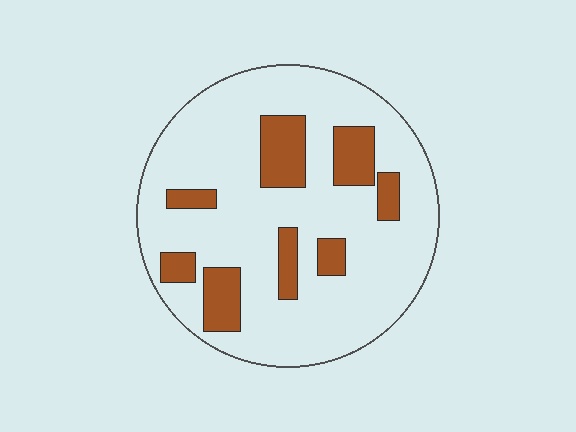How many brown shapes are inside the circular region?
8.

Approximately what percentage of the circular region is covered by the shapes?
Approximately 20%.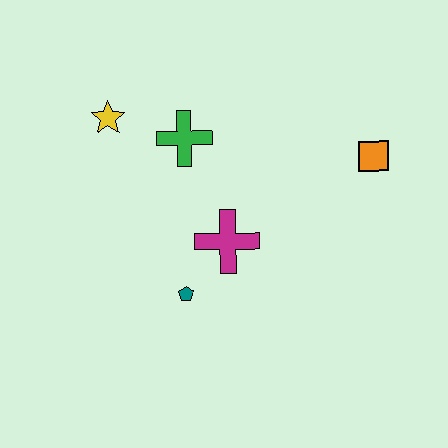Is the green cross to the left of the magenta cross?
Yes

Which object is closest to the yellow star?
The green cross is closest to the yellow star.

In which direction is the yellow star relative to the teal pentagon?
The yellow star is above the teal pentagon.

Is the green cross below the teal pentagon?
No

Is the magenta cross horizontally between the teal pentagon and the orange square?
Yes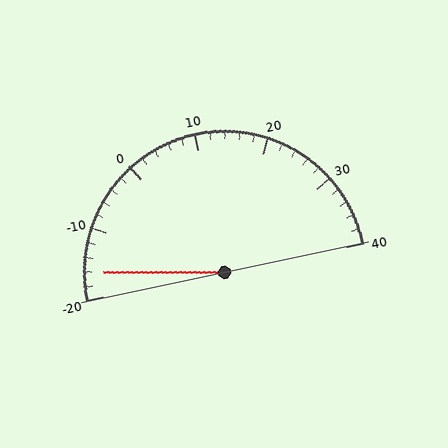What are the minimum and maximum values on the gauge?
The gauge ranges from -20 to 40.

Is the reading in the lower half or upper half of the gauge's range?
The reading is in the lower half of the range (-20 to 40).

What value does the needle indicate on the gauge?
The needle indicates approximately -16.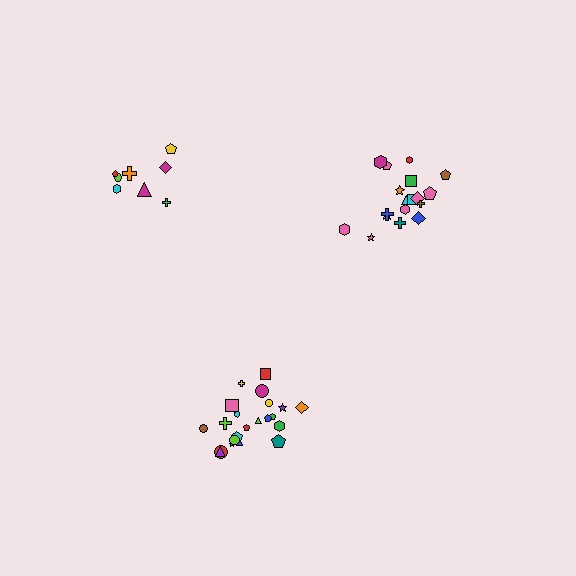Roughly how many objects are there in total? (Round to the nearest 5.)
Roughly 50 objects in total.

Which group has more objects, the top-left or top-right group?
The top-right group.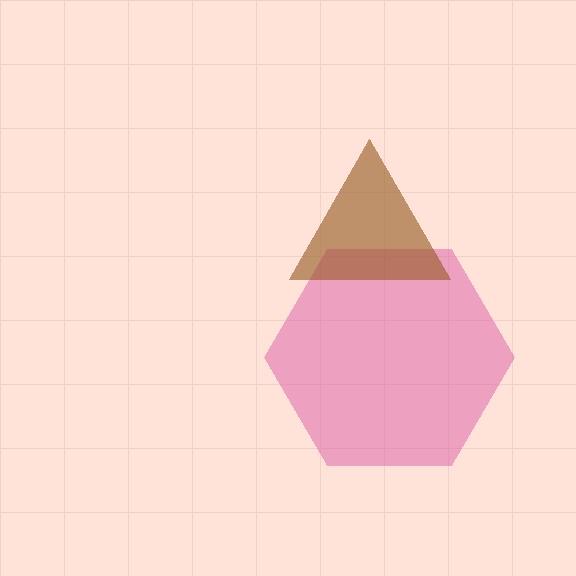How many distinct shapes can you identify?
There are 2 distinct shapes: a pink hexagon, a brown triangle.